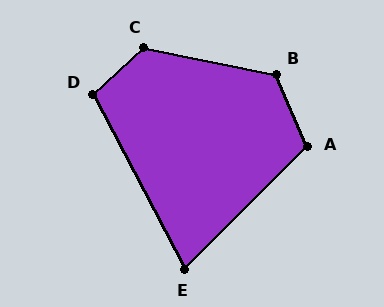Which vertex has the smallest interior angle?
E, at approximately 73 degrees.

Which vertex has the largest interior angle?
C, at approximately 127 degrees.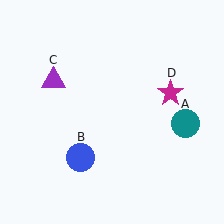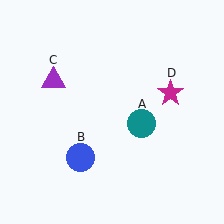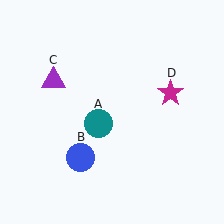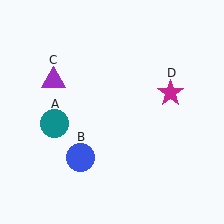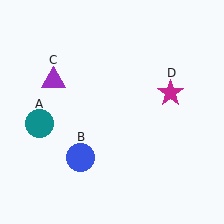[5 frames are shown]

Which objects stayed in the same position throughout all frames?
Blue circle (object B) and purple triangle (object C) and magenta star (object D) remained stationary.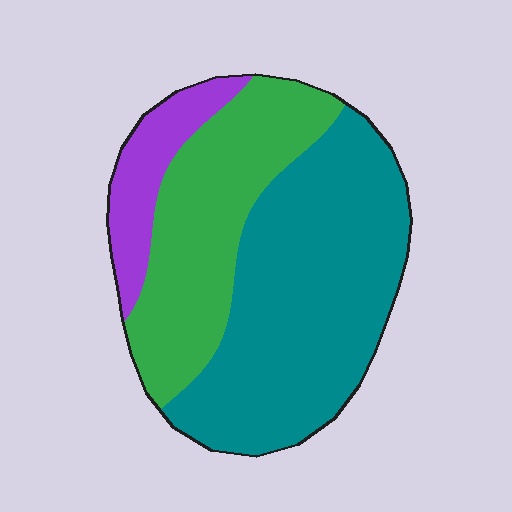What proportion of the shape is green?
Green takes up about one third (1/3) of the shape.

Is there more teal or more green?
Teal.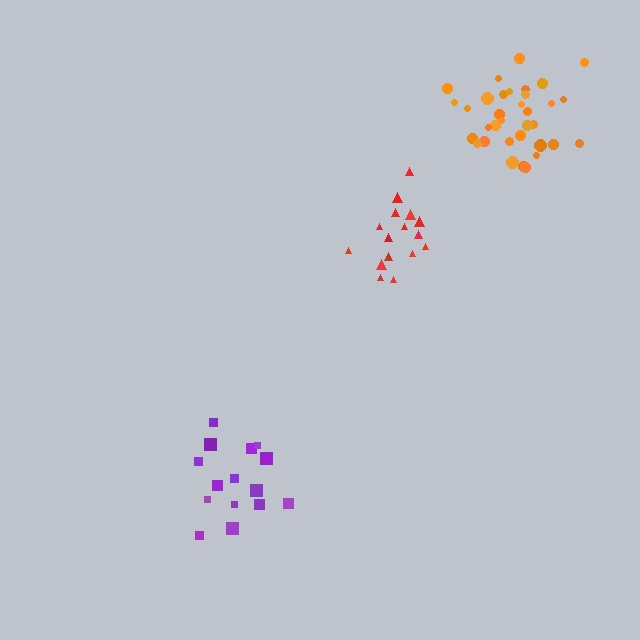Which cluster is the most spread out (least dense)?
Purple.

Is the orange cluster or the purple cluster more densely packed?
Orange.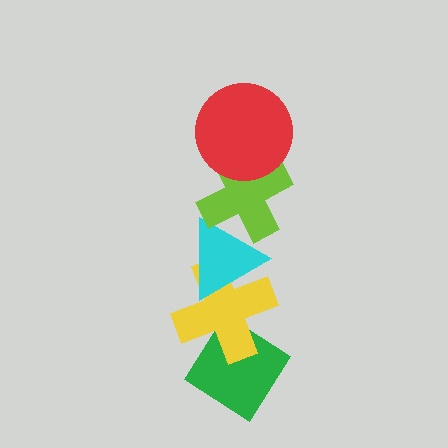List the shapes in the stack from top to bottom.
From top to bottom: the red circle, the lime cross, the cyan triangle, the yellow cross, the green diamond.